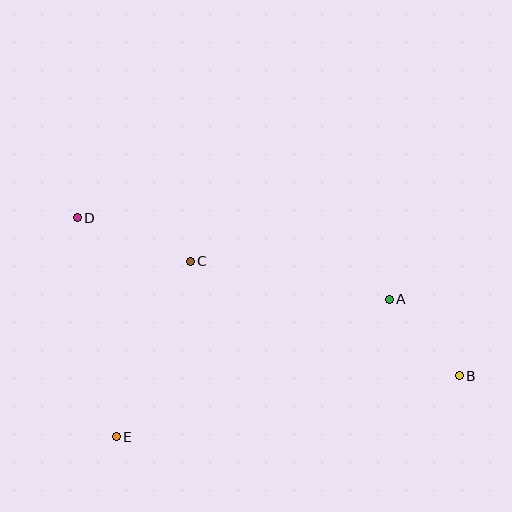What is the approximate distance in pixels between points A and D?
The distance between A and D is approximately 322 pixels.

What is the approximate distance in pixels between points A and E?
The distance between A and E is approximately 305 pixels.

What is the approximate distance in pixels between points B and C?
The distance between B and C is approximately 292 pixels.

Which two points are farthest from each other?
Points B and D are farthest from each other.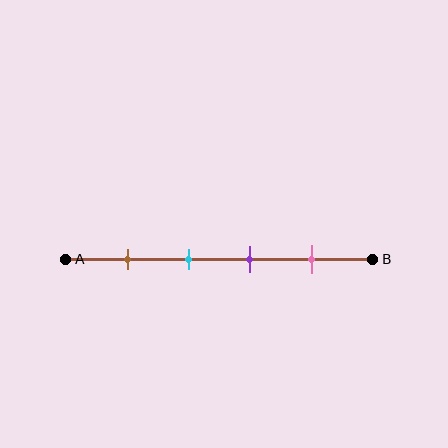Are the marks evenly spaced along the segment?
Yes, the marks are approximately evenly spaced.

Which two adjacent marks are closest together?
The cyan and purple marks are the closest adjacent pair.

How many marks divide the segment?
There are 4 marks dividing the segment.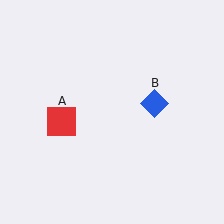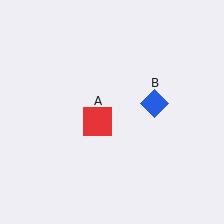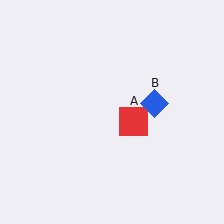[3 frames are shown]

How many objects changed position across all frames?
1 object changed position: red square (object A).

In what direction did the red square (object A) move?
The red square (object A) moved right.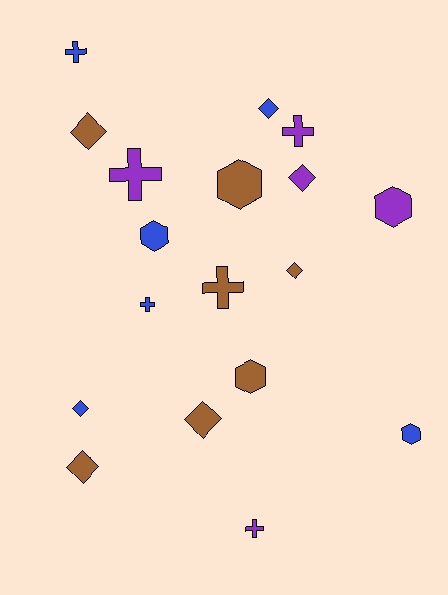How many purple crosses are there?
There are 3 purple crosses.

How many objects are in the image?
There are 18 objects.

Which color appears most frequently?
Brown, with 7 objects.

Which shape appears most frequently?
Diamond, with 7 objects.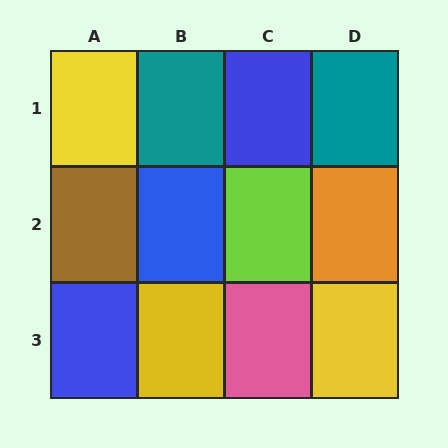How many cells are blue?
3 cells are blue.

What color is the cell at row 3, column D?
Yellow.